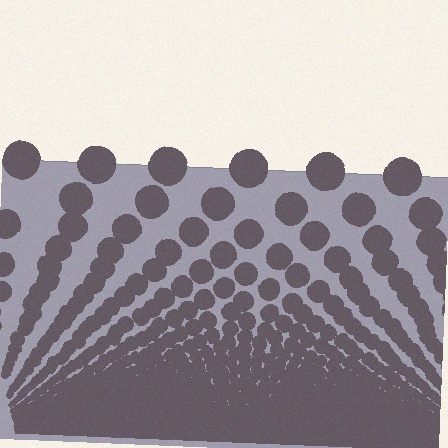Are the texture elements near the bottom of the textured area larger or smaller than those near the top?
Smaller. The gradient is inverted — elements near the bottom are smaller and denser.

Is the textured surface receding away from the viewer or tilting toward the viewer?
The surface appears to tilt toward the viewer. Texture elements get larger and sparser toward the top.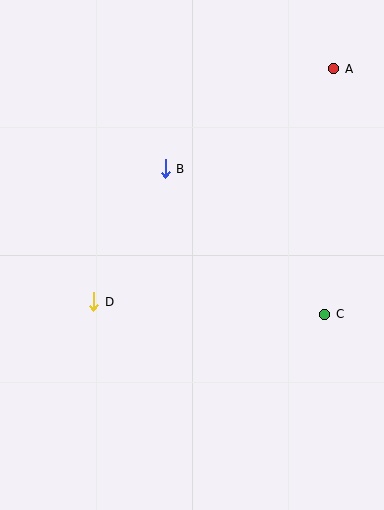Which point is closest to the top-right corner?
Point A is closest to the top-right corner.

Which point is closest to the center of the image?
Point B at (165, 169) is closest to the center.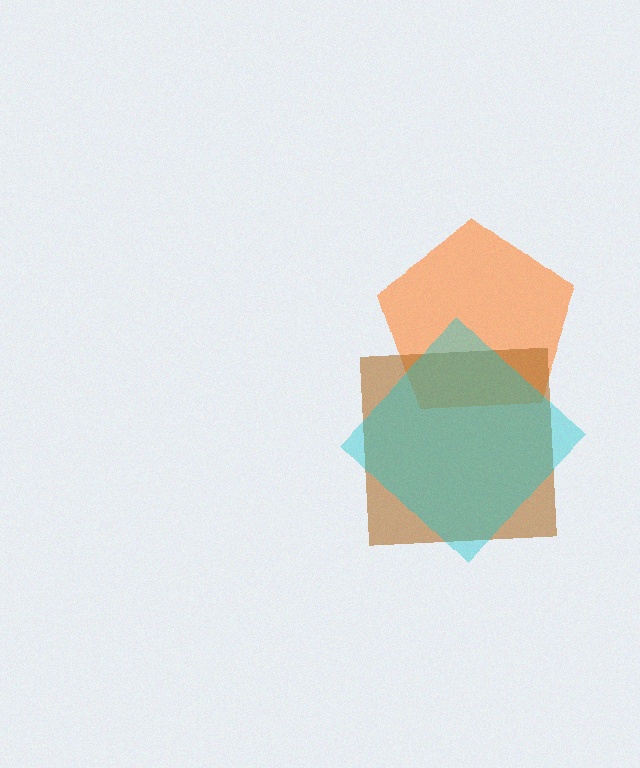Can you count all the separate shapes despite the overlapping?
Yes, there are 3 separate shapes.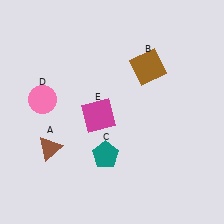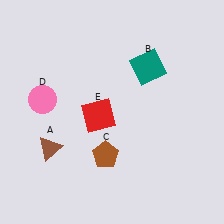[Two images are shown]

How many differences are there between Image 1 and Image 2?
There are 3 differences between the two images.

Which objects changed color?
B changed from brown to teal. C changed from teal to brown. E changed from magenta to red.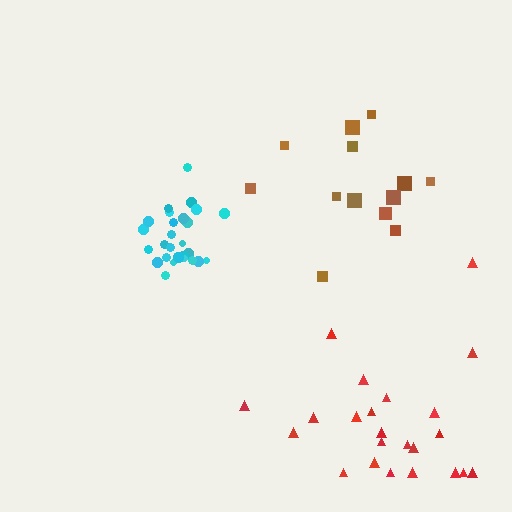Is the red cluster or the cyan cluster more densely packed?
Cyan.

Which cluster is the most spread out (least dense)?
Brown.